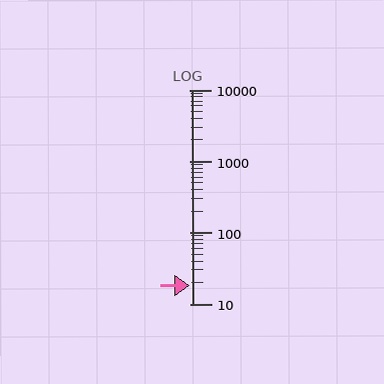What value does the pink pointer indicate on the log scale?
The pointer indicates approximately 18.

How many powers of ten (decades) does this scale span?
The scale spans 3 decades, from 10 to 10000.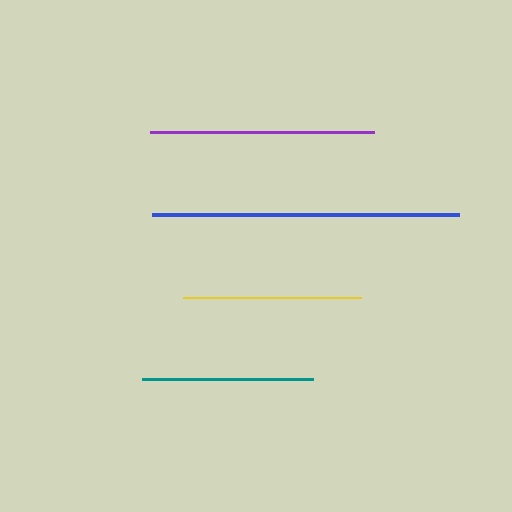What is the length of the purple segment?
The purple segment is approximately 224 pixels long.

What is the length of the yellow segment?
The yellow segment is approximately 179 pixels long.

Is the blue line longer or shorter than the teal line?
The blue line is longer than the teal line.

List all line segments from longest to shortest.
From longest to shortest: blue, purple, yellow, teal.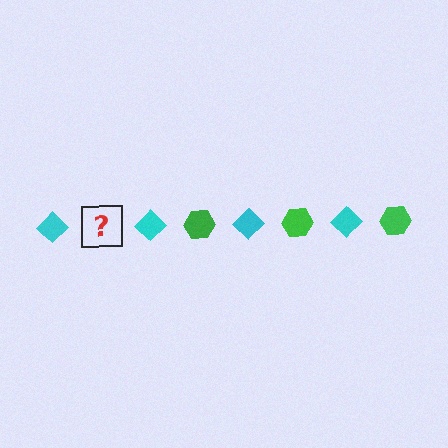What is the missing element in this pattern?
The missing element is a green hexagon.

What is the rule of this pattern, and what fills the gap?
The rule is that the pattern alternates between cyan diamond and green hexagon. The gap should be filled with a green hexagon.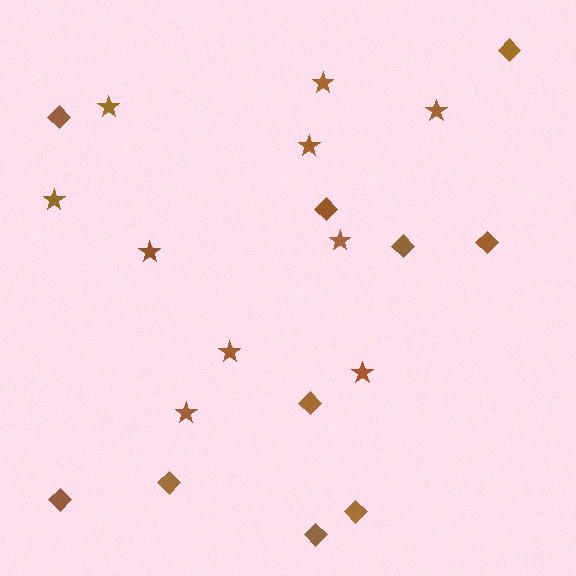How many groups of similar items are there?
There are 2 groups: one group of diamonds (10) and one group of stars (10).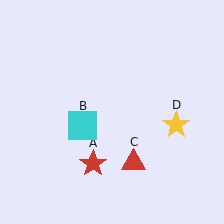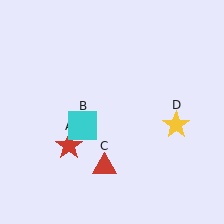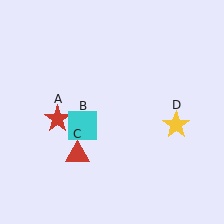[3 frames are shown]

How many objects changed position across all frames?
2 objects changed position: red star (object A), red triangle (object C).